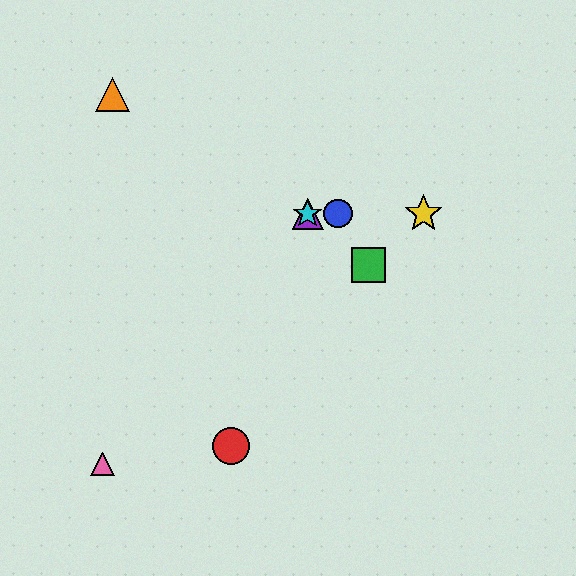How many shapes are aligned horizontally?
4 shapes (the blue circle, the yellow star, the purple triangle, the cyan star) are aligned horizontally.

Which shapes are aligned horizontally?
The blue circle, the yellow star, the purple triangle, the cyan star are aligned horizontally.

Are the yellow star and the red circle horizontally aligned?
No, the yellow star is at y≈214 and the red circle is at y≈446.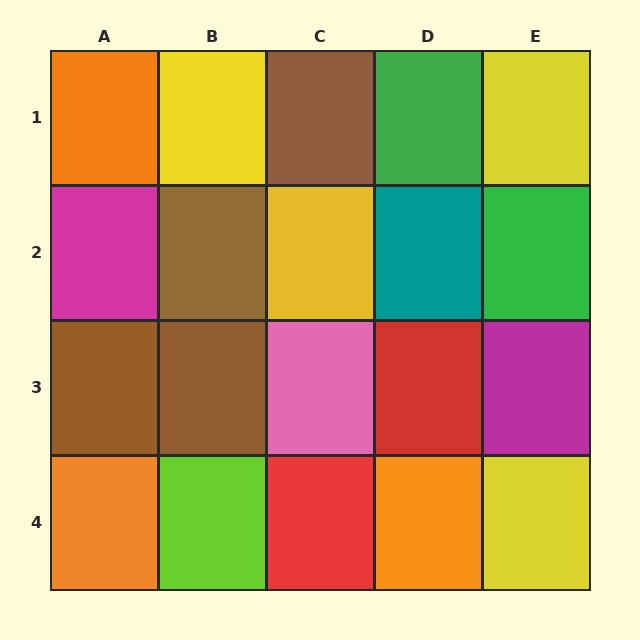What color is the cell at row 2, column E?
Green.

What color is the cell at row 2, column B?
Brown.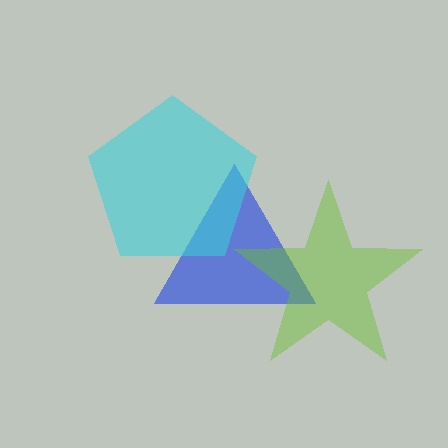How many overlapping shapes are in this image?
There are 3 overlapping shapes in the image.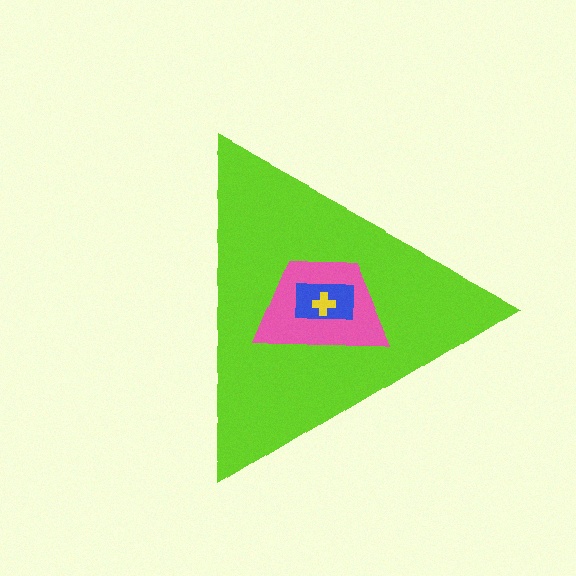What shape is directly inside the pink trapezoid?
The blue rectangle.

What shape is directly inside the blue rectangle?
The yellow cross.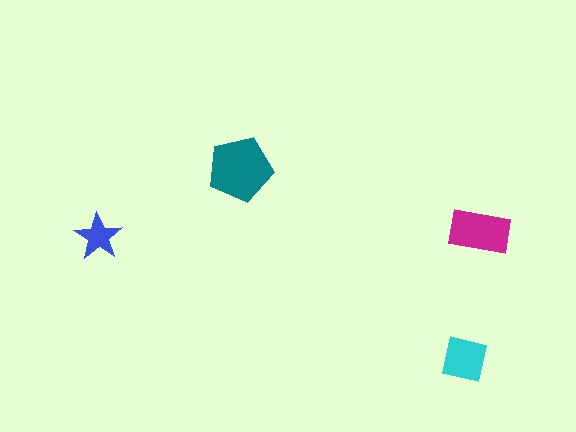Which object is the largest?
The teal pentagon.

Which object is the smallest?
The blue star.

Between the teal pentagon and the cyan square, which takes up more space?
The teal pentagon.